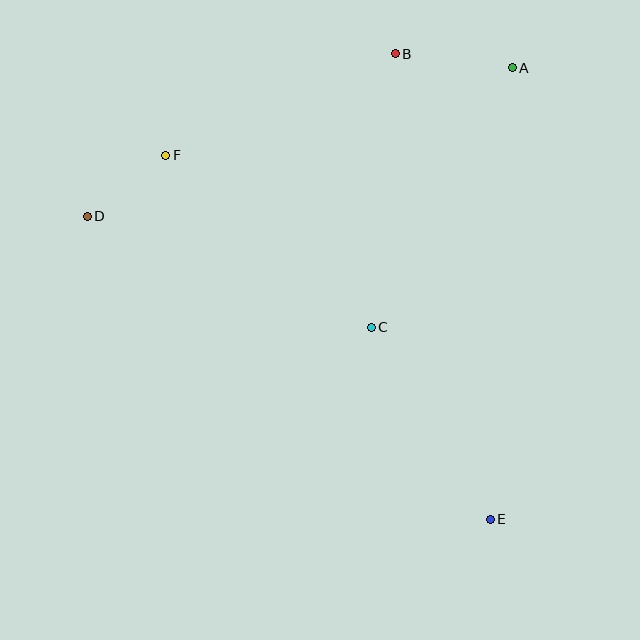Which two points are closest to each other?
Points D and F are closest to each other.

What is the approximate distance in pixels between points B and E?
The distance between B and E is approximately 475 pixels.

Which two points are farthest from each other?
Points D and E are farthest from each other.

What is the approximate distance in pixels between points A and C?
The distance between A and C is approximately 295 pixels.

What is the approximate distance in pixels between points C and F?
The distance between C and F is approximately 268 pixels.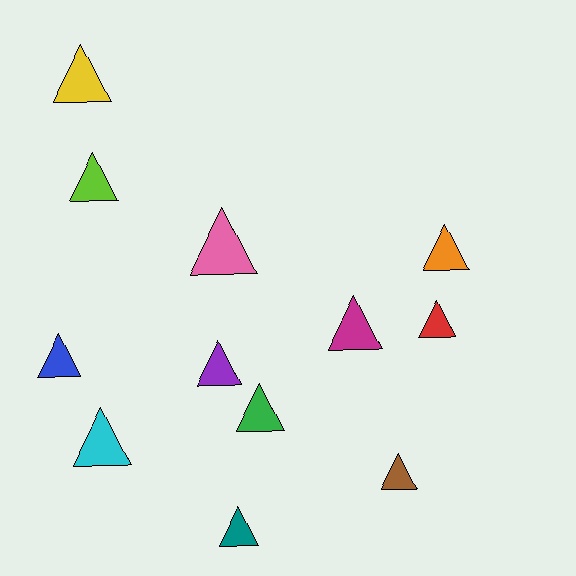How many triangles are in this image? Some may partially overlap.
There are 12 triangles.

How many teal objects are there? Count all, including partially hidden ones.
There is 1 teal object.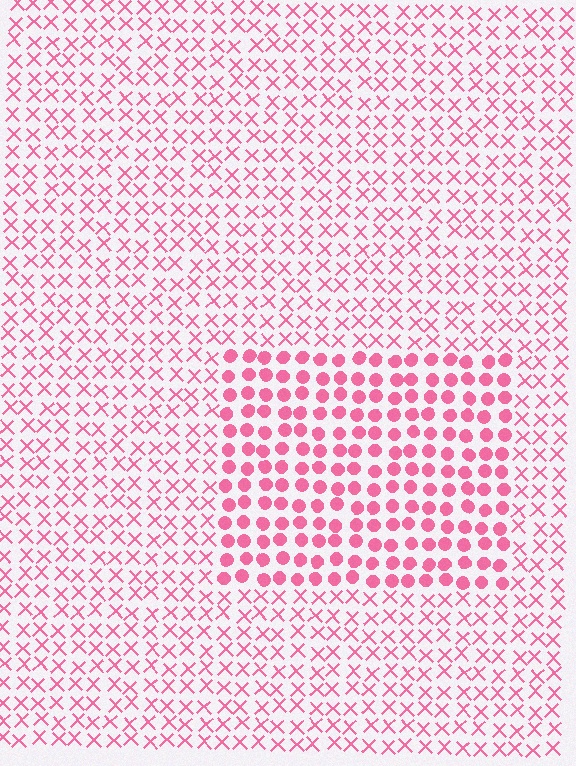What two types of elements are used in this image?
The image uses circles inside the rectangle region and X marks outside it.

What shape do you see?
I see a rectangle.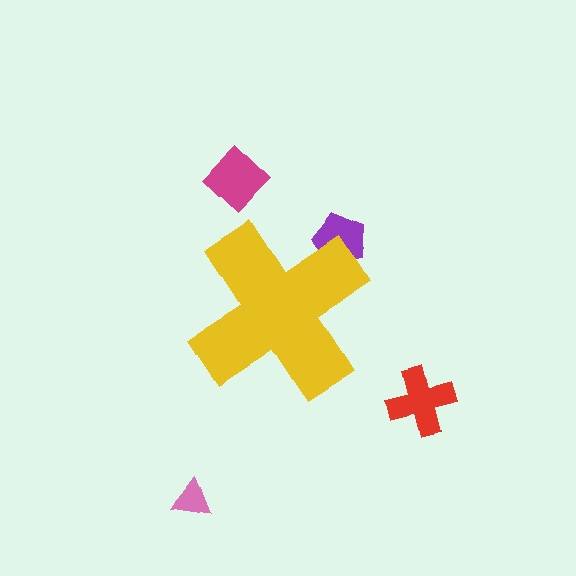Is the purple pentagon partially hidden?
Yes, the purple pentagon is partially hidden behind the yellow cross.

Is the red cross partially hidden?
No, the red cross is fully visible.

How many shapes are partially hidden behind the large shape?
1 shape is partially hidden.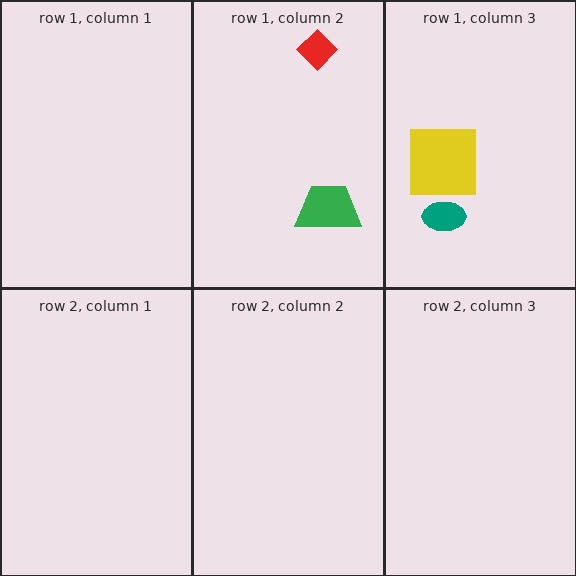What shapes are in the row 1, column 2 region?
The red diamond, the green trapezoid.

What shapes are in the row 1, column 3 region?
The yellow square, the teal ellipse.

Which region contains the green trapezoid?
The row 1, column 2 region.